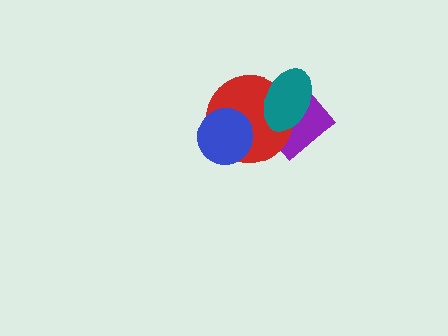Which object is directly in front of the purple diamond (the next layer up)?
The red circle is directly in front of the purple diamond.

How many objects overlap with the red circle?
3 objects overlap with the red circle.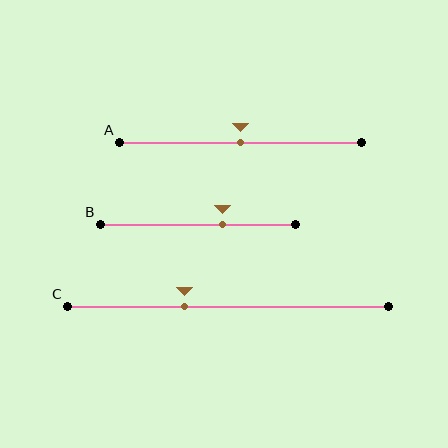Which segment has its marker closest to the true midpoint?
Segment A has its marker closest to the true midpoint.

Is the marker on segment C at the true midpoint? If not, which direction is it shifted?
No, the marker on segment C is shifted to the left by about 13% of the segment length.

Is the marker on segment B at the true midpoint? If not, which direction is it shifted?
No, the marker on segment B is shifted to the right by about 13% of the segment length.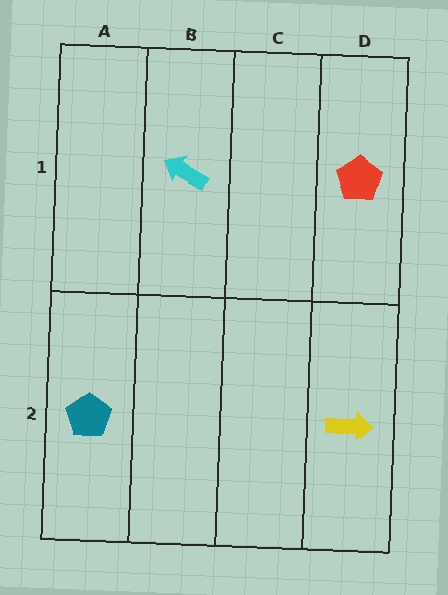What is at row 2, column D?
A yellow arrow.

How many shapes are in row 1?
2 shapes.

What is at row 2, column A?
A teal pentagon.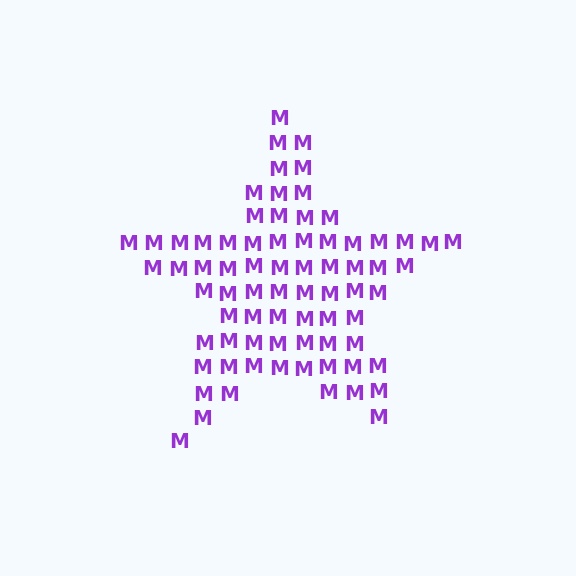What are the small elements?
The small elements are letter M's.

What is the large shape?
The large shape is a star.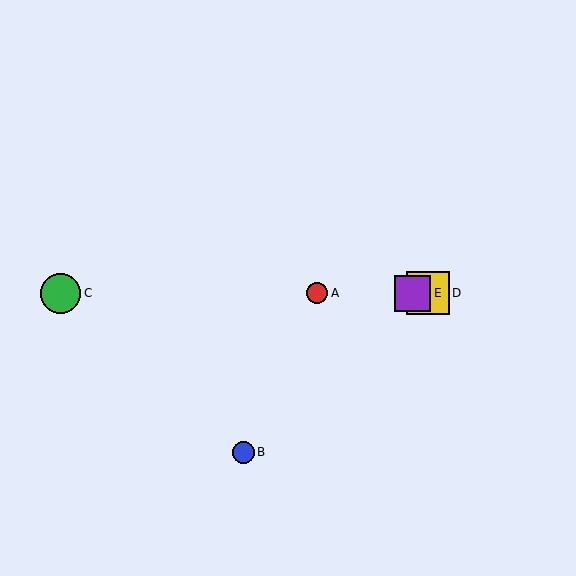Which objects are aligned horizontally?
Objects A, C, D, E are aligned horizontally.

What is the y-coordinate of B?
Object B is at y≈452.